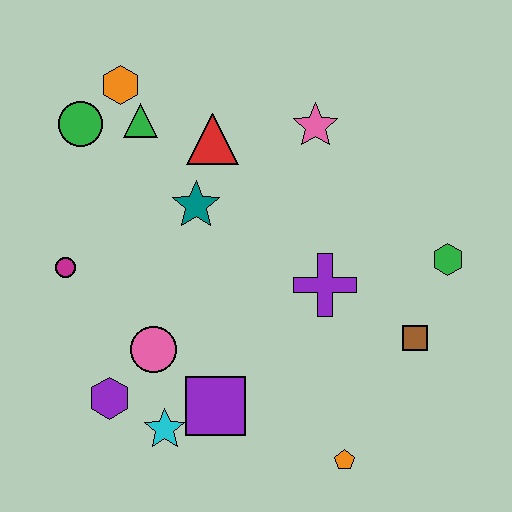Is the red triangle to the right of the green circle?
Yes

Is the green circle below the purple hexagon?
No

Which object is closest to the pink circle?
The purple hexagon is closest to the pink circle.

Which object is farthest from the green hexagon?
The green circle is farthest from the green hexagon.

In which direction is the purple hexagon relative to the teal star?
The purple hexagon is below the teal star.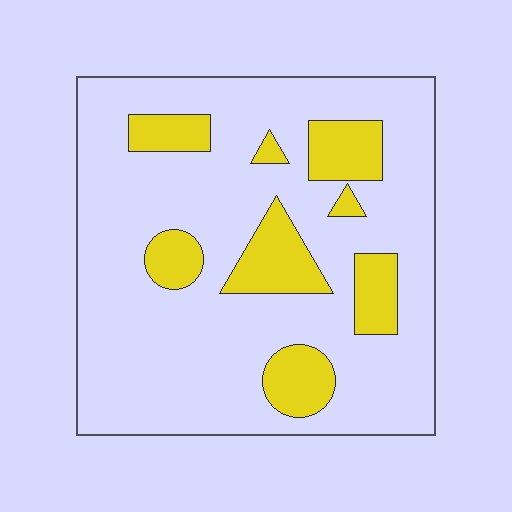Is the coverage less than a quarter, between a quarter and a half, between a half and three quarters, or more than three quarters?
Less than a quarter.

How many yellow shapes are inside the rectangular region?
8.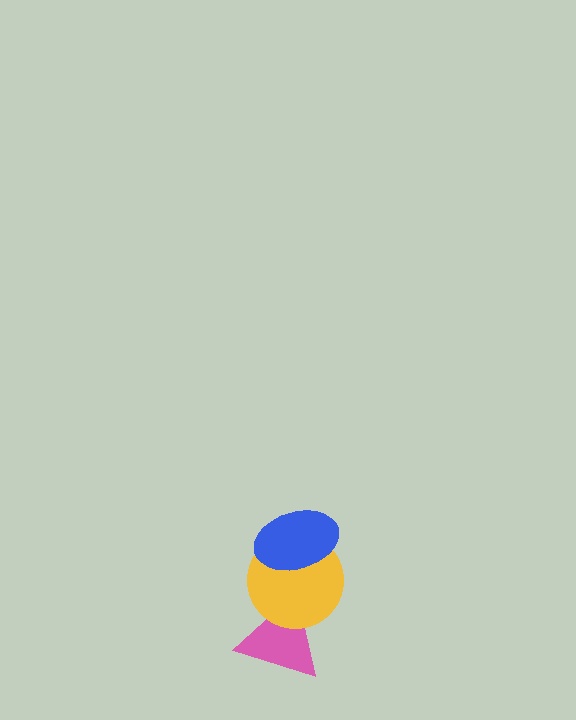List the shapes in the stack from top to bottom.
From top to bottom: the blue ellipse, the yellow circle, the pink triangle.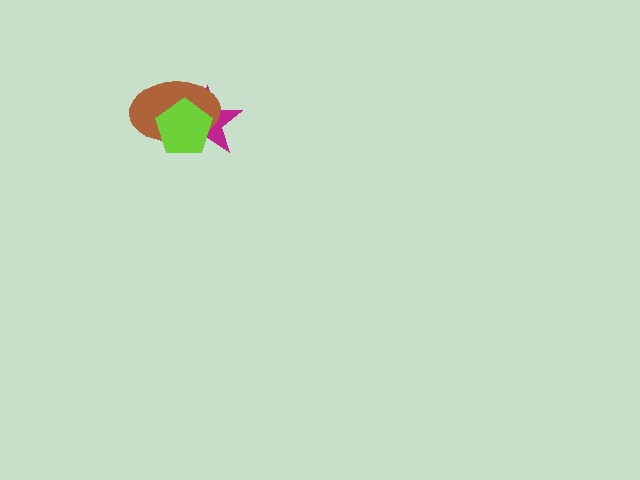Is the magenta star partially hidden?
Yes, it is partially covered by another shape.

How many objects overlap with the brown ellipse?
2 objects overlap with the brown ellipse.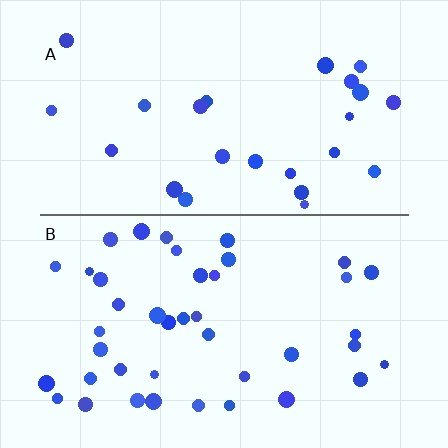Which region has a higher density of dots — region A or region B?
B (the bottom).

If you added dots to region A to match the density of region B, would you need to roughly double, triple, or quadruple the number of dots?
Approximately double.